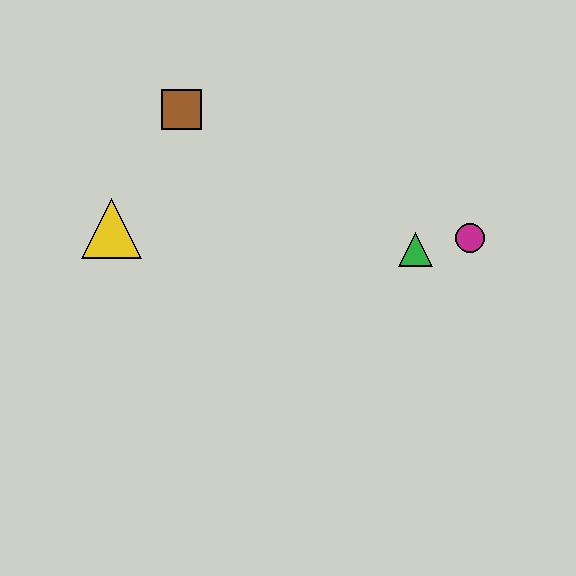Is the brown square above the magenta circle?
Yes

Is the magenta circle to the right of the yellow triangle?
Yes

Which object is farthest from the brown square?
The magenta circle is farthest from the brown square.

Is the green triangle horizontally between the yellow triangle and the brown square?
No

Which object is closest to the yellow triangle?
The brown square is closest to the yellow triangle.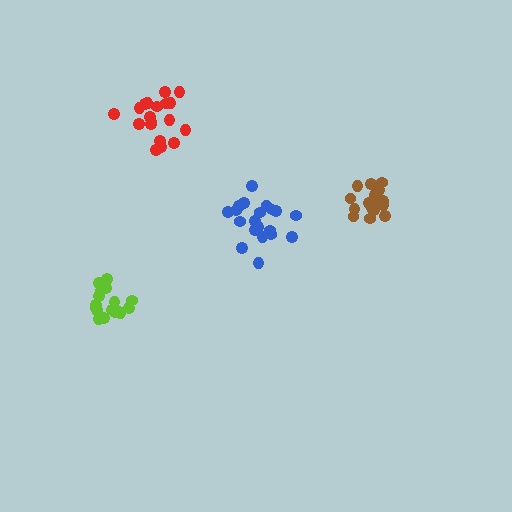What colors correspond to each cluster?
The clusters are colored: lime, blue, brown, red.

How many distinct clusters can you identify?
There are 4 distinct clusters.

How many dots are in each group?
Group 1: 17 dots, Group 2: 20 dots, Group 3: 16 dots, Group 4: 19 dots (72 total).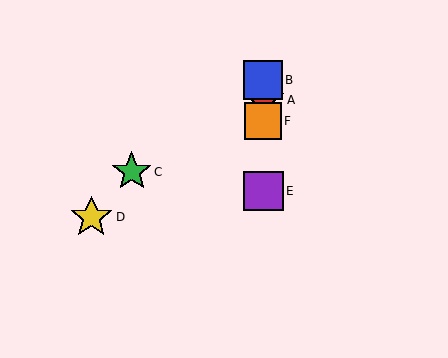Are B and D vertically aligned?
No, B is at x≈263 and D is at x≈91.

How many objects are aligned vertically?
4 objects (A, B, E, F) are aligned vertically.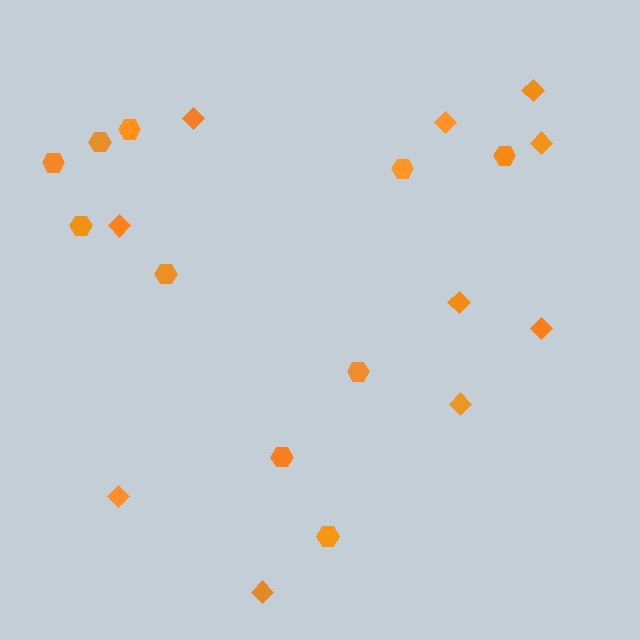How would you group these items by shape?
There are 2 groups: one group of hexagons (10) and one group of diamonds (10).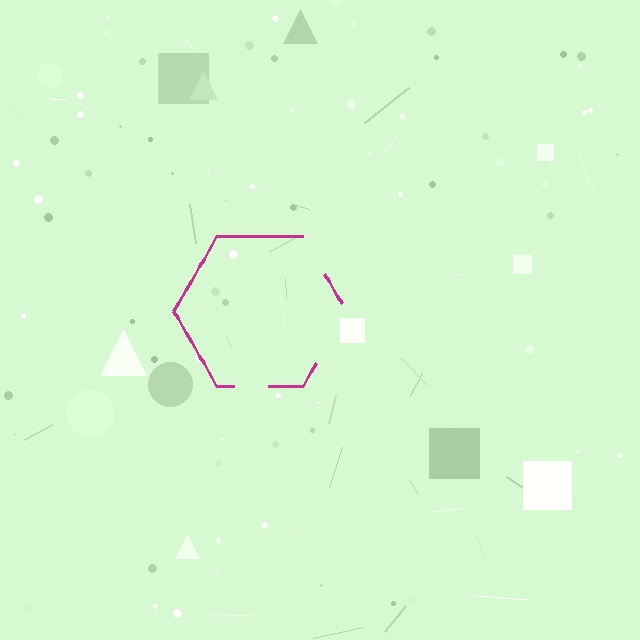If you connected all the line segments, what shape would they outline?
They would outline a hexagon.